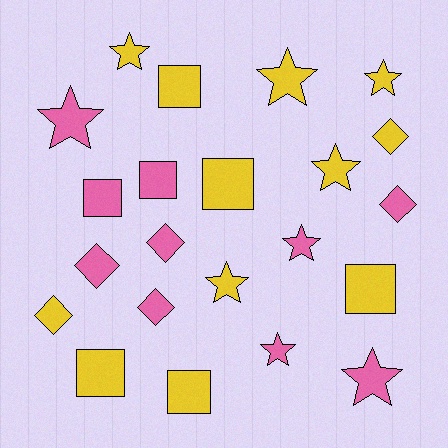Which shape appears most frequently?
Star, with 9 objects.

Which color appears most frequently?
Yellow, with 12 objects.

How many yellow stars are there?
There are 5 yellow stars.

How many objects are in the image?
There are 22 objects.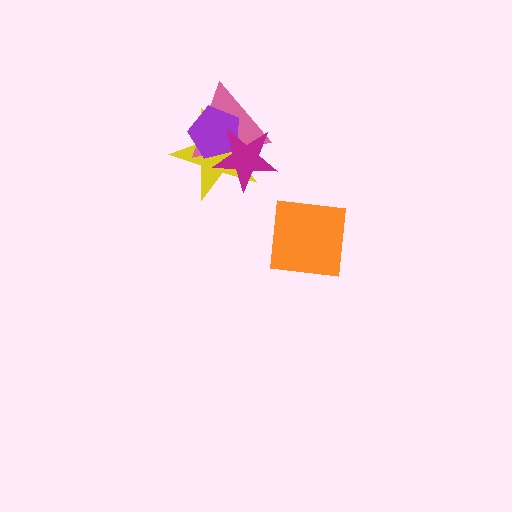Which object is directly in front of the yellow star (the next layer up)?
The pink triangle is directly in front of the yellow star.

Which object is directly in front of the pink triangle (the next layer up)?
The purple pentagon is directly in front of the pink triangle.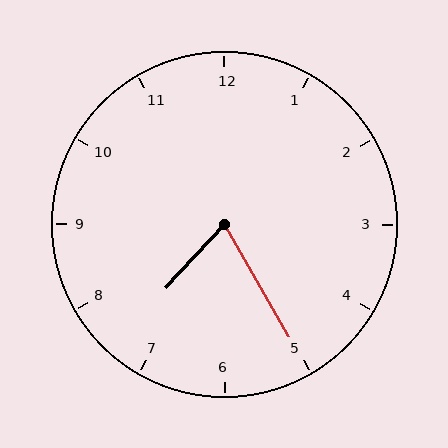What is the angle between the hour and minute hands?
Approximately 72 degrees.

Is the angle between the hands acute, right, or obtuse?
It is acute.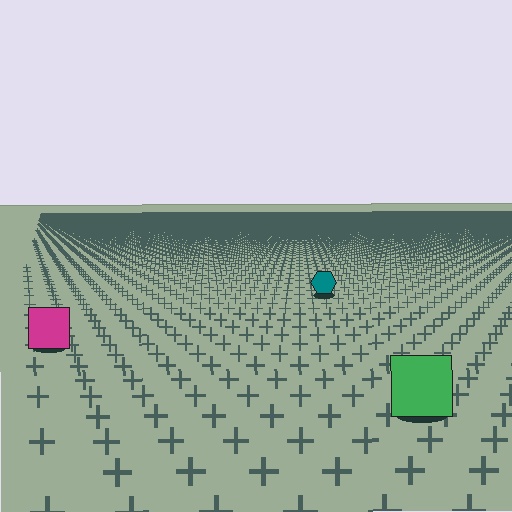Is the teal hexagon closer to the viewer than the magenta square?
No. The magenta square is closer — you can tell from the texture gradient: the ground texture is coarser near it.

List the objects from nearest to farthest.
From nearest to farthest: the green square, the magenta square, the teal hexagon.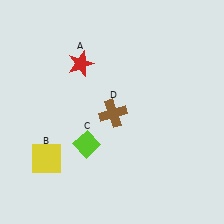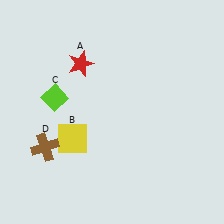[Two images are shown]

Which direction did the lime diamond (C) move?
The lime diamond (C) moved up.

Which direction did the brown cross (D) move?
The brown cross (D) moved left.